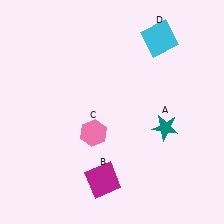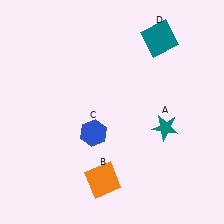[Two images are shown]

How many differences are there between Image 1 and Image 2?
There are 3 differences between the two images.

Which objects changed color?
B changed from magenta to orange. C changed from pink to blue. D changed from cyan to teal.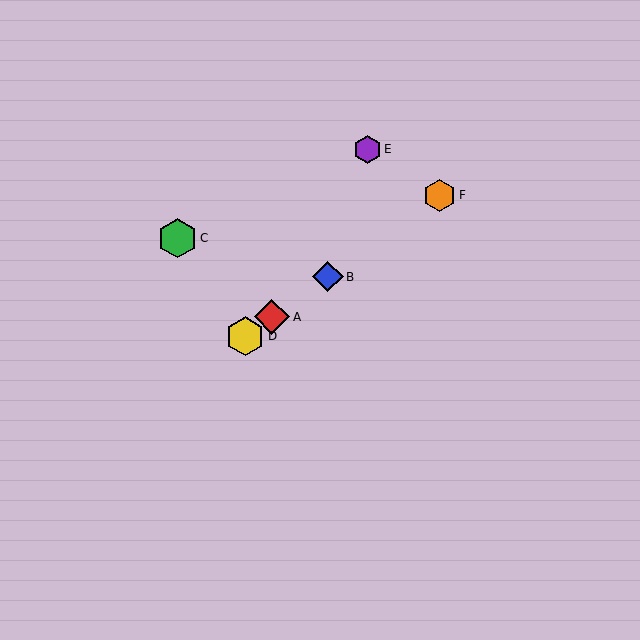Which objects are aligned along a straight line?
Objects A, B, D, F are aligned along a straight line.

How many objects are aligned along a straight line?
4 objects (A, B, D, F) are aligned along a straight line.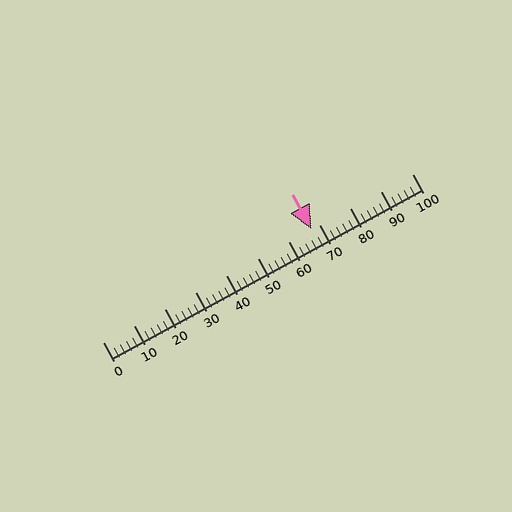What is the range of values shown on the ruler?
The ruler shows values from 0 to 100.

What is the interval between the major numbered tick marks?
The major tick marks are spaced 10 units apart.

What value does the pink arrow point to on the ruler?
The pink arrow points to approximately 67.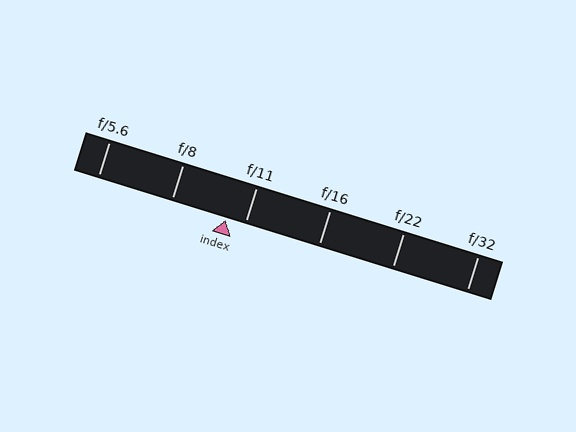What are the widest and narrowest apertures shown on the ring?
The widest aperture shown is f/5.6 and the narrowest is f/32.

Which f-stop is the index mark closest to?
The index mark is closest to f/11.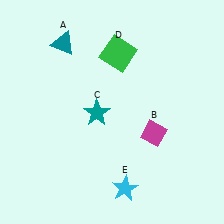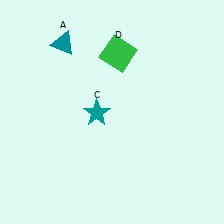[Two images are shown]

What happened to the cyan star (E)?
The cyan star (E) was removed in Image 2. It was in the bottom-right area of Image 1.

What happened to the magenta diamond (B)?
The magenta diamond (B) was removed in Image 2. It was in the bottom-right area of Image 1.